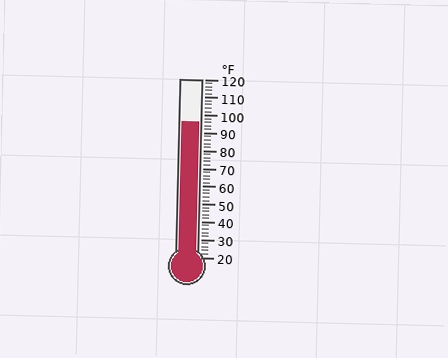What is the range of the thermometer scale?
The thermometer scale ranges from 20°F to 120°F.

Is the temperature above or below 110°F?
The temperature is below 110°F.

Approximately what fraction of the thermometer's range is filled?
The thermometer is filled to approximately 75% of its range.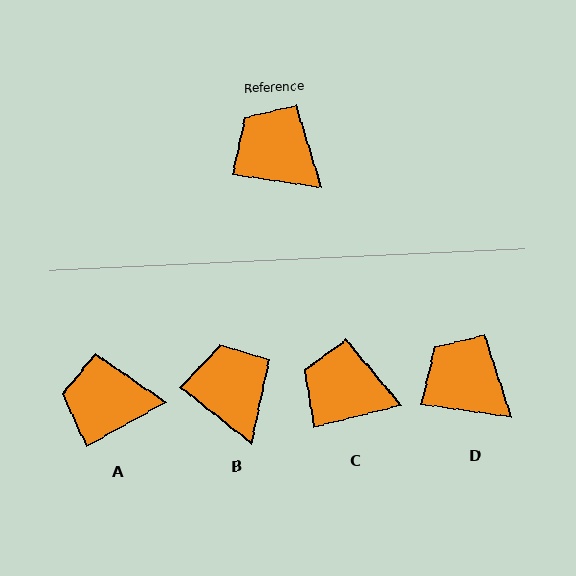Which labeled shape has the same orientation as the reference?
D.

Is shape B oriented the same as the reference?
No, it is off by about 30 degrees.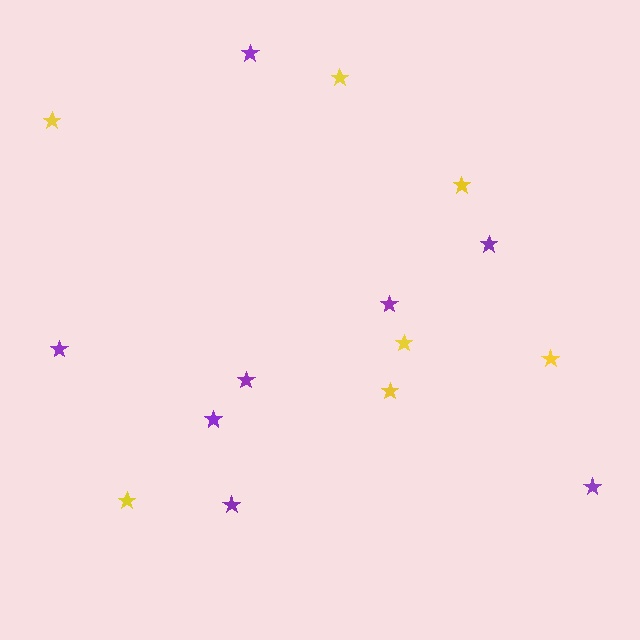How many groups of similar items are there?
There are 2 groups: one group of purple stars (8) and one group of yellow stars (7).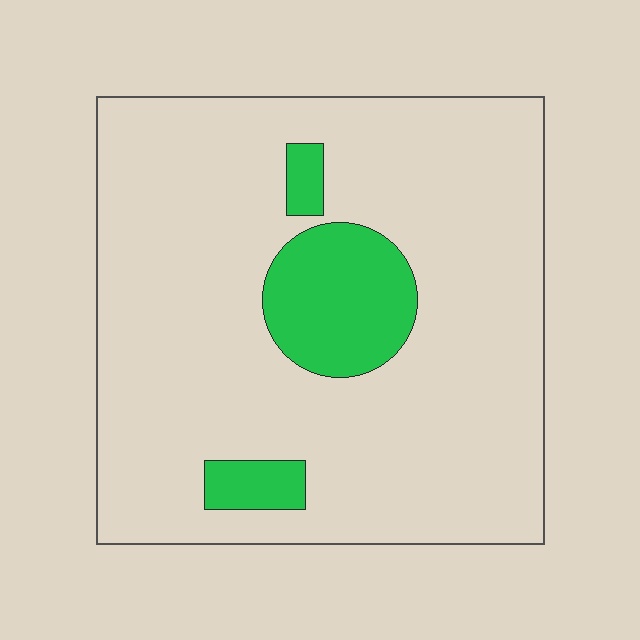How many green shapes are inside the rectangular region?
3.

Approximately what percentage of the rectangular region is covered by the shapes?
Approximately 15%.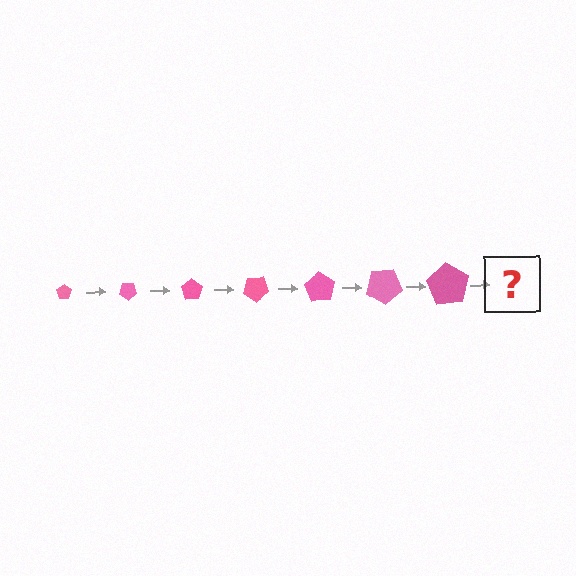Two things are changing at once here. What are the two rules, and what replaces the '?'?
The two rules are that the pentagon grows larger each step and it rotates 35 degrees each step. The '?' should be a pentagon, larger than the previous one and rotated 245 degrees from the start.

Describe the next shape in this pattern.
It should be a pentagon, larger than the previous one and rotated 245 degrees from the start.